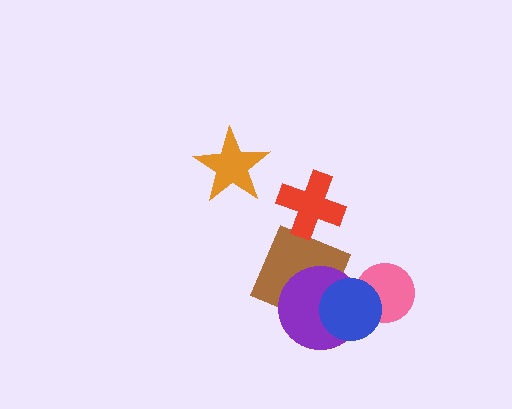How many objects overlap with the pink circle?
1 object overlaps with the pink circle.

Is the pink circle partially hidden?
Yes, it is partially covered by another shape.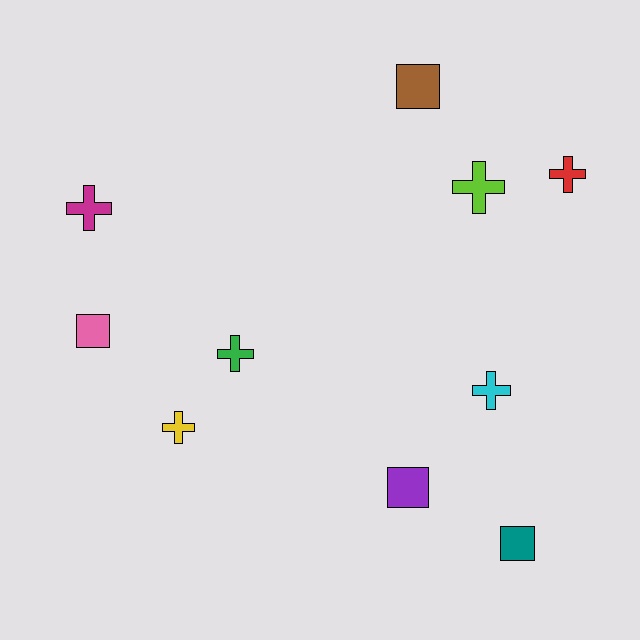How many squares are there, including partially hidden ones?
There are 4 squares.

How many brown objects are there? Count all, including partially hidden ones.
There is 1 brown object.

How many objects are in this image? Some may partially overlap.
There are 10 objects.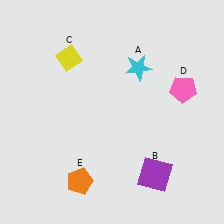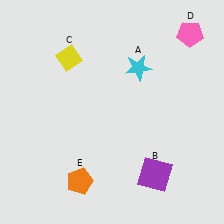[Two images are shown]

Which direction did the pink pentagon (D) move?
The pink pentagon (D) moved up.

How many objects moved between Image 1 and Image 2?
1 object moved between the two images.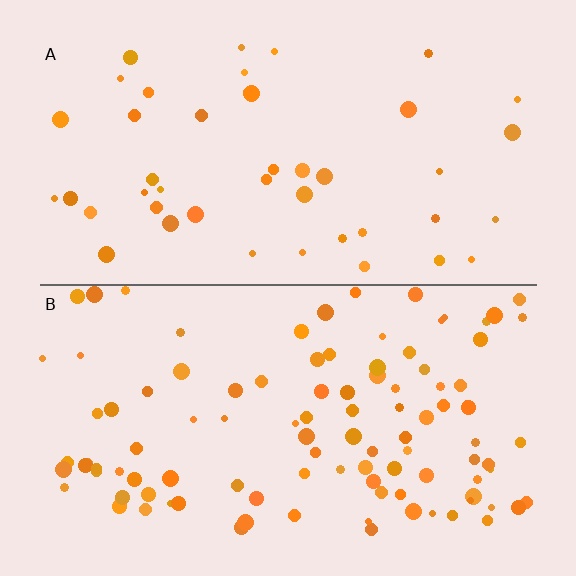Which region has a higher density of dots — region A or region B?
B (the bottom).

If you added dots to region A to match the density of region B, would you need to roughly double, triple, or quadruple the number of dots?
Approximately double.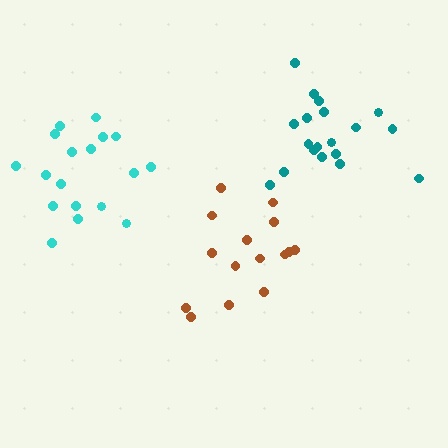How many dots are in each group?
Group 1: 15 dots, Group 2: 18 dots, Group 3: 19 dots (52 total).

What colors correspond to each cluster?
The clusters are colored: brown, cyan, teal.